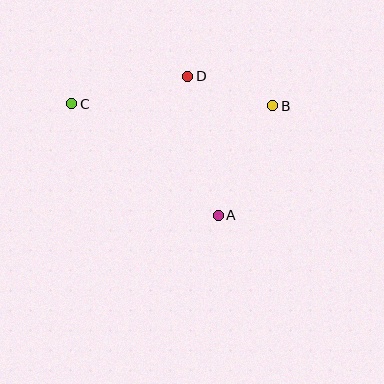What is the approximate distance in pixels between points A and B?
The distance between A and B is approximately 122 pixels.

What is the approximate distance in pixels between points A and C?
The distance between A and C is approximately 184 pixels.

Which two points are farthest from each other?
Points B and C are farthest from each other.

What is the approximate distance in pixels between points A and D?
The distance between A and D is approximately 142 pixels.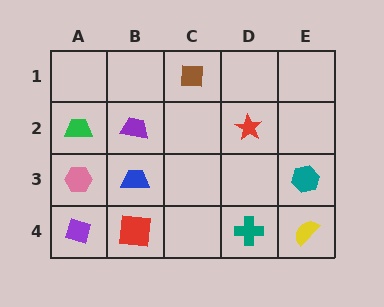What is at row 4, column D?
A teal cross.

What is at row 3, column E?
A teal hexagon.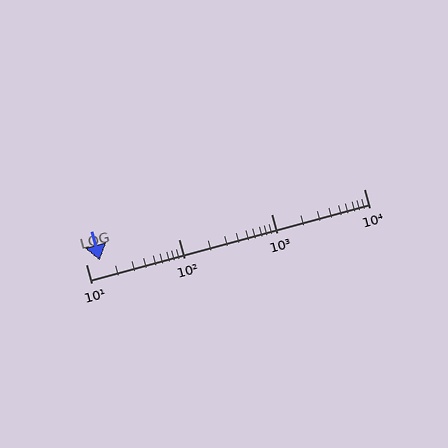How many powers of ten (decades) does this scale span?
The scale spans 3 decades, from 10 to 10000.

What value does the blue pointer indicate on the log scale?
The pointer indicates approximately 14.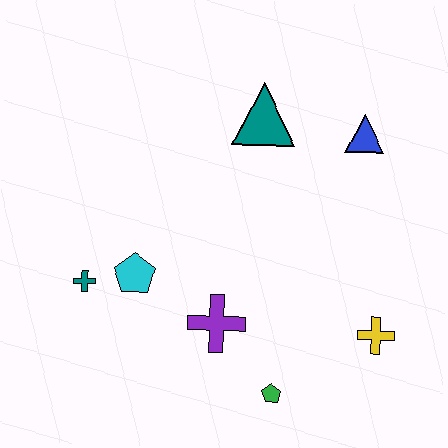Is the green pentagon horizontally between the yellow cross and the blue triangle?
No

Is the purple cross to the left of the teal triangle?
Yes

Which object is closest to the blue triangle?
The teal triangle is closest to the blue triangle.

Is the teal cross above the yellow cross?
Yes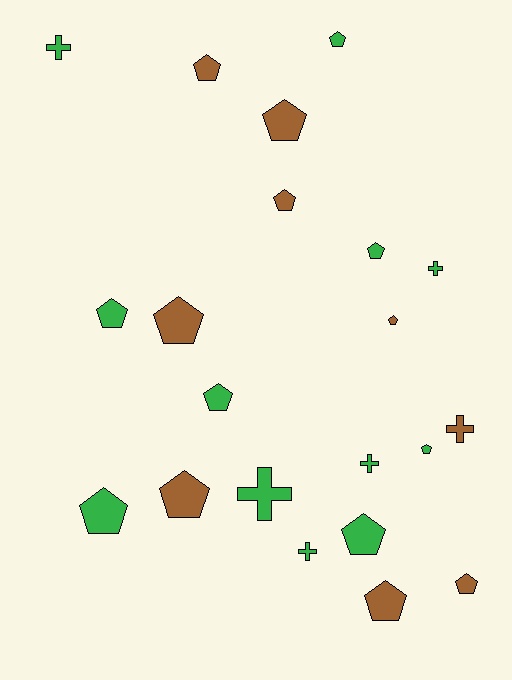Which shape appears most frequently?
Pentagon, with 15 objects.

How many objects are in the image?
There are 21 objects.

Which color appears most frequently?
Green, with 12 objects.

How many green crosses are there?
There are 5 green crosses.